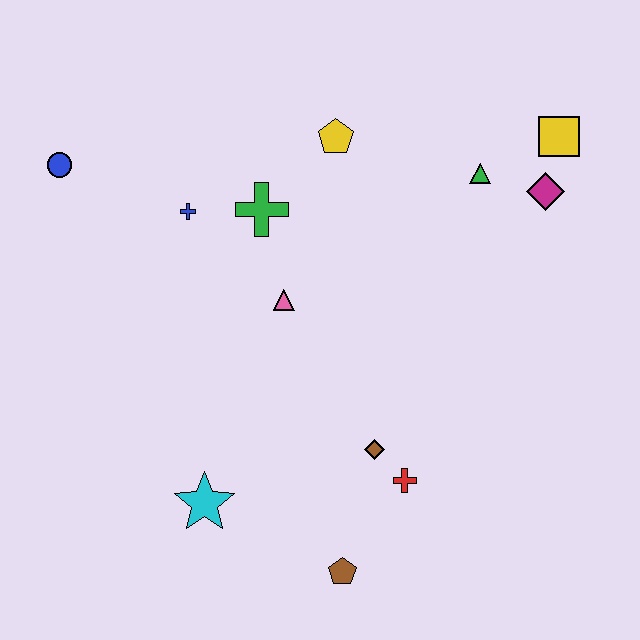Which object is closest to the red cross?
The brown diamond is closest to the red cross.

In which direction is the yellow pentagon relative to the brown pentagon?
The yellow pentagon is above the brown pentagon.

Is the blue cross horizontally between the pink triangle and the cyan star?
No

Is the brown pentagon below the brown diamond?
Yes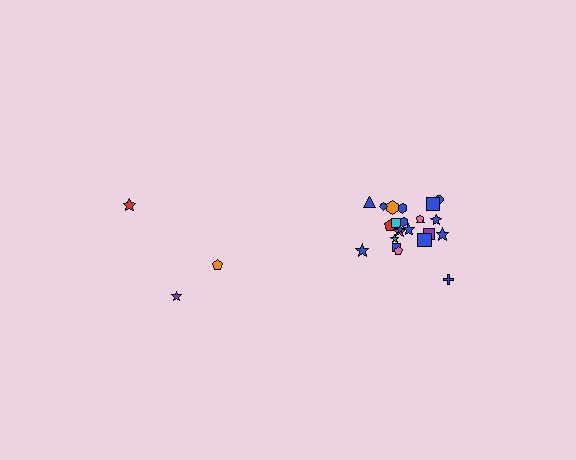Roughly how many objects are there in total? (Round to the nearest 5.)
Roughly 30 objects in total.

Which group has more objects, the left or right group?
The right group.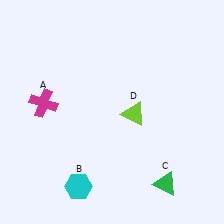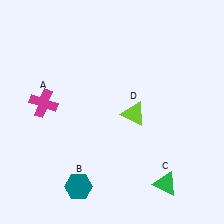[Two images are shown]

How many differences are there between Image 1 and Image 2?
There is 1 difference between the two images.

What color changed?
The hexagon (B) changed from cyan in Image 1 to teal in Image 2.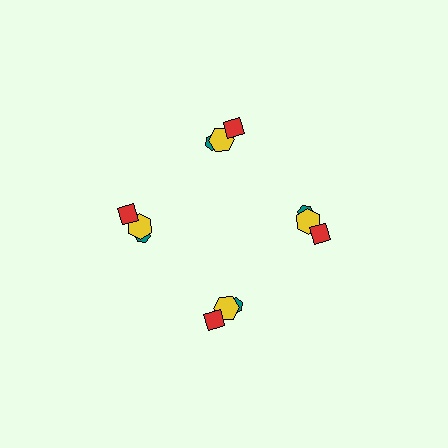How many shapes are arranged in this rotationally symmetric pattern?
There are 12 shapes, arranged in 4 groups of 3.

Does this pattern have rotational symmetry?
Yes, this pattern has 4-fold rotational symmetry. It looks the same after rotating 90 degrees around the center.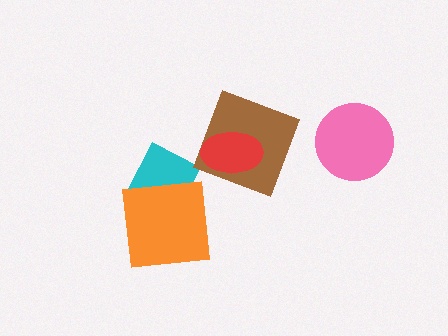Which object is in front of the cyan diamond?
The orange square is in front of the cyan diamond.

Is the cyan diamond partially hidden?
Yes, it is partially covered by another shape.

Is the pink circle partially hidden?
No, no other shape covers it.